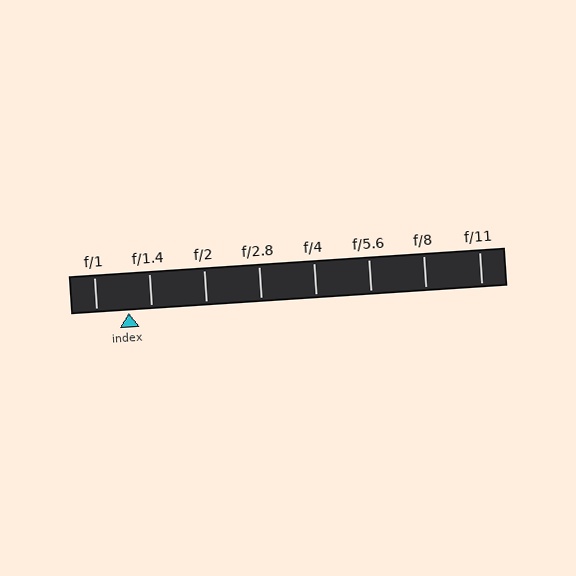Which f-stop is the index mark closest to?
The index mark is closest to f/1.4.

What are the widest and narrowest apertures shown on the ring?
The widest aperture shown is f/1 and the narrowest is f/11.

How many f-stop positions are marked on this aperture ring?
There are 8 f-stop positions marked.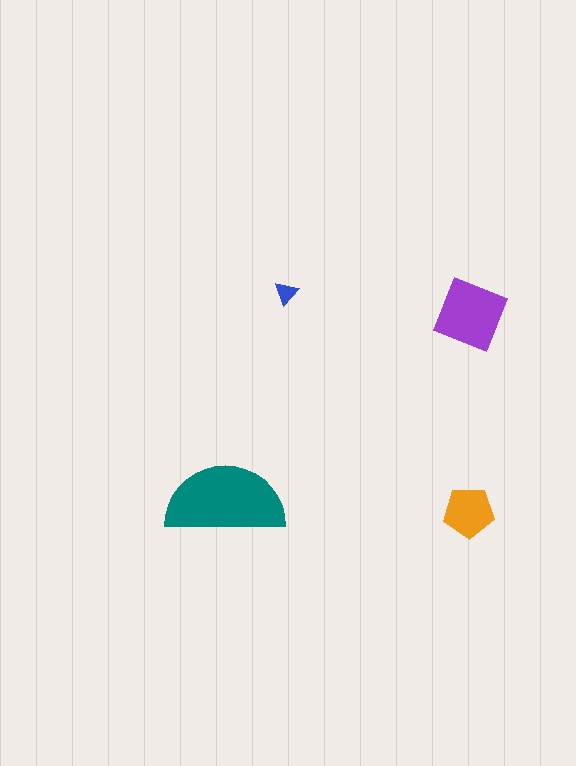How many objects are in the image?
There are 4 objects in the image.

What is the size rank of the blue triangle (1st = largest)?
4th.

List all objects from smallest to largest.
The blue triangle, the orange pentagon, the purple diamond, the teal semicircle.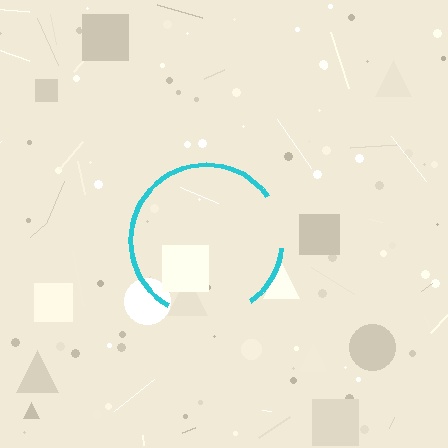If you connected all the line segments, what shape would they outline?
They would outline a circle.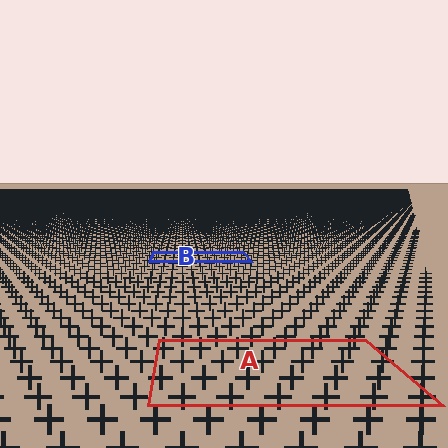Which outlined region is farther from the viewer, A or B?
Region B is farther from the viewer — the texture elements inside it appear smaller and more densely packed.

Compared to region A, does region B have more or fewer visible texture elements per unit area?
Region B has more texture elements per unit area — they are packed more densely because it is farther away.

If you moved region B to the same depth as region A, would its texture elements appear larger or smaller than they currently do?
They would appear larger. At a closer depth, the same texture elements are projected at a bigger on-screen size.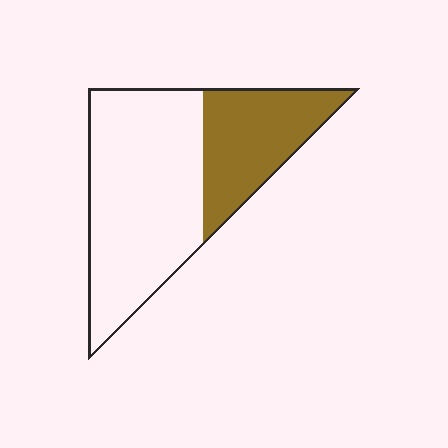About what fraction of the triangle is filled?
About one third (1/3).